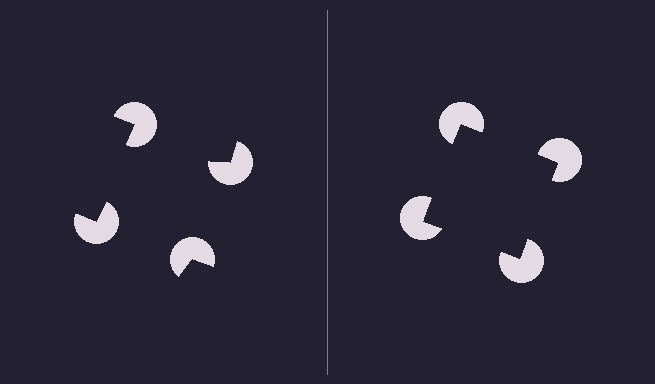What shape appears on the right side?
An illusory square.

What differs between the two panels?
The pac-man discs are positioned identically on both sides; only the wedge orientations differ. On the right they align to a square; on the left they are misaligned.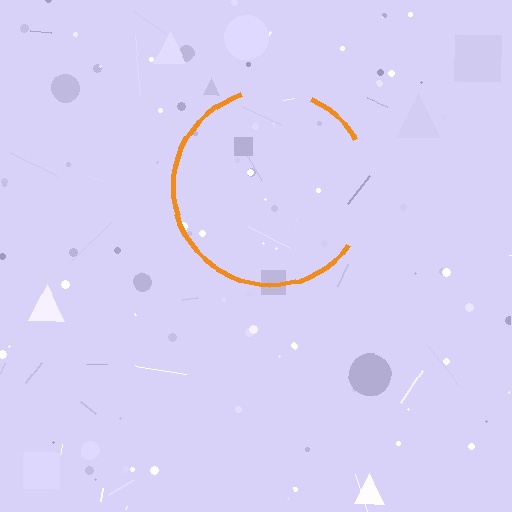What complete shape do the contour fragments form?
The contour fragments form a circle.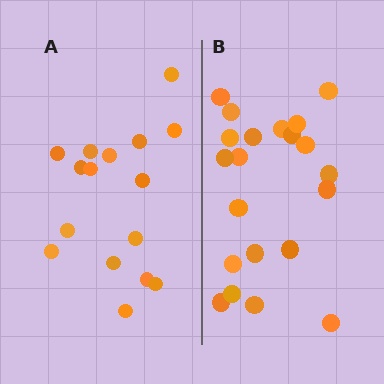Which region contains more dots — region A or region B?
Region B (the right region) has more dots.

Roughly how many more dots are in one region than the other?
Region B has about 5 more dots than region A.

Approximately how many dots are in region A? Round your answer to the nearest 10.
About 20 dots. (The exact count is 16, which rounds to 20.)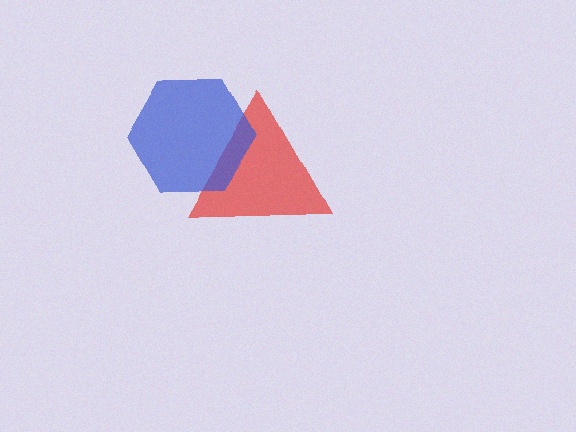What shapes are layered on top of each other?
The layered shapes are: a red triangle, a blue hexagon.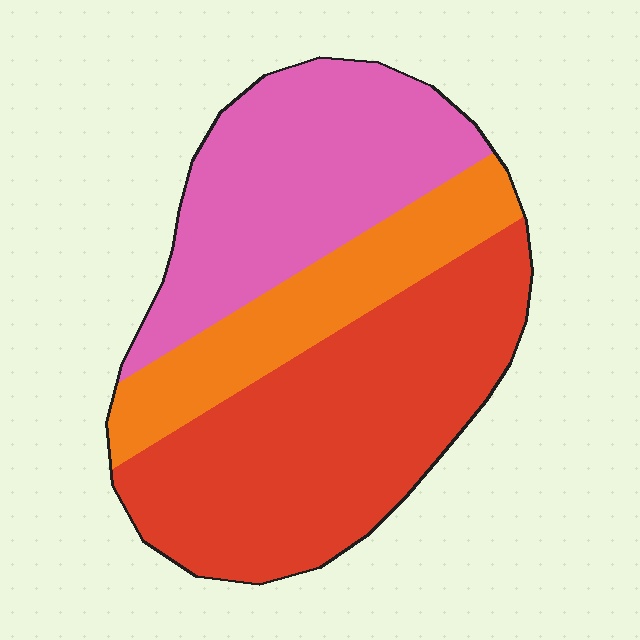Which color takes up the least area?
Orange, at roughly 20%.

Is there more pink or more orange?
Pink.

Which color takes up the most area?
Red, at roughly 45%.